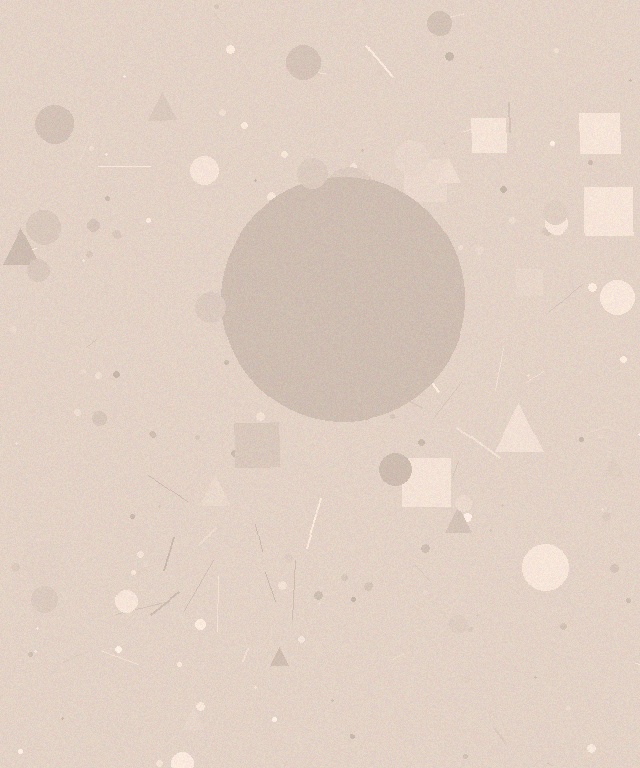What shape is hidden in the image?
A circle is hidden in the image.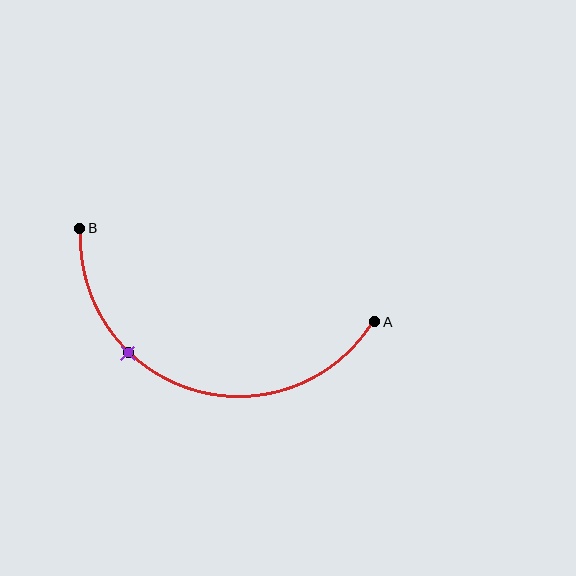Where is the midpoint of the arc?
The arc midpoint is the point on the curve farthest from the straight line joining A and B. It sits below that line.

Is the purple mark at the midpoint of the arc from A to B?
No. The purple mark lies on the arc but is closer to endpoint B. The arc midpoint would be at the point on the curve equidistant along the arc from both A and B.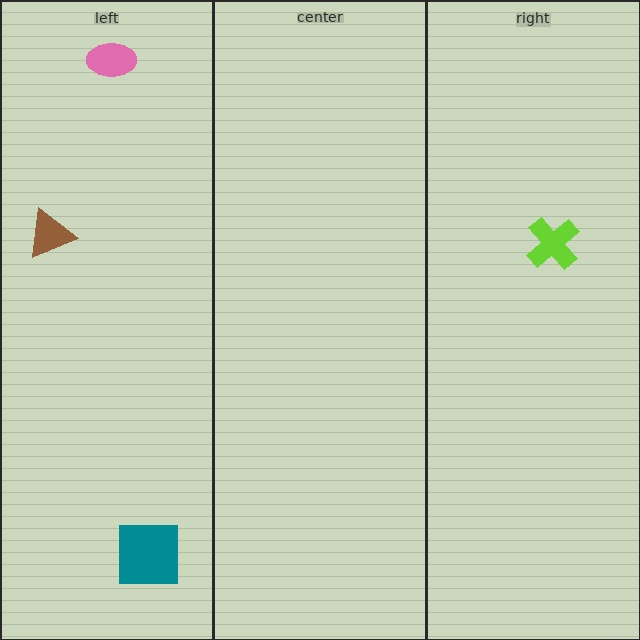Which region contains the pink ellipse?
The left region.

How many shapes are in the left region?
3.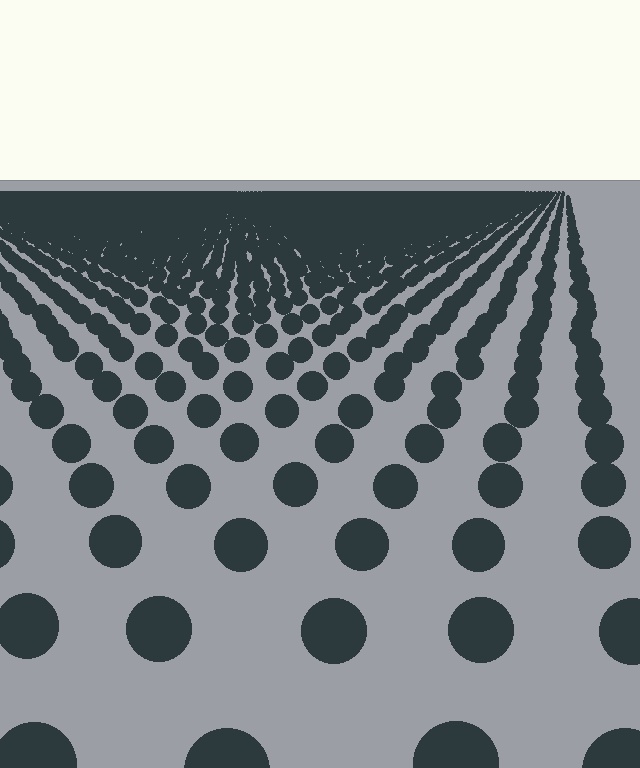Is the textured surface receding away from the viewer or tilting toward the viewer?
The surface is receding away from the viewer. Texture elements get smaller and denser toward the top.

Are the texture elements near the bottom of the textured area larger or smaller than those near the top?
Larger. Near the bottom, elements are closer to the viewer and appear at a bigger on-screen size.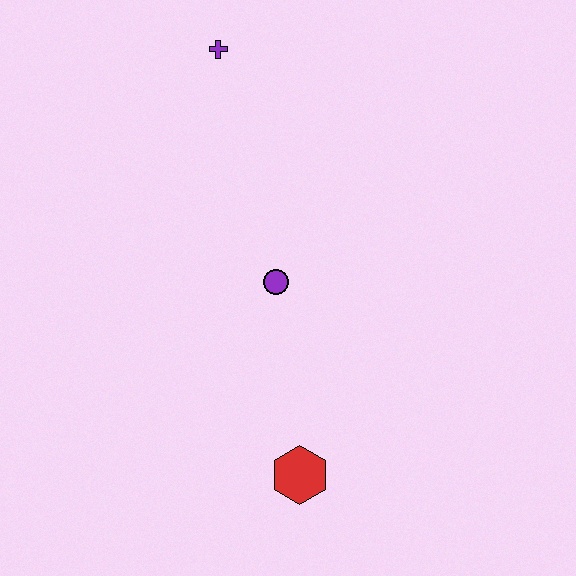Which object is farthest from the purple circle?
The purple cross is farthest from the purple circle.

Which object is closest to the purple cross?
The purple circle is closest to the purple cross.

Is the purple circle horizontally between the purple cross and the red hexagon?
Yes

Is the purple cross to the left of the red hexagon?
Yes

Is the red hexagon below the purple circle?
Yes